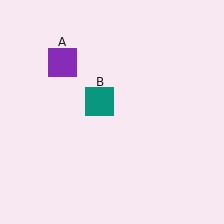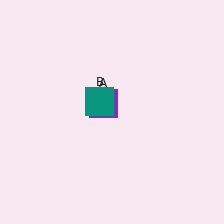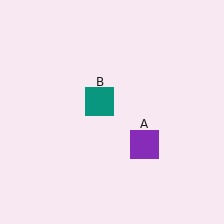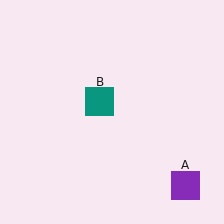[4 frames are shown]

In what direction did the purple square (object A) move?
The purple square (object A) moved down and to the right.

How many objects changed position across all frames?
1 object changed position: purple square (object A).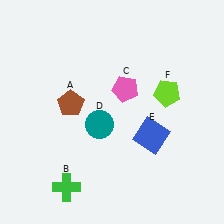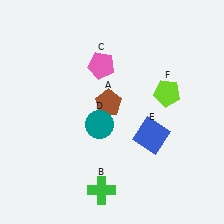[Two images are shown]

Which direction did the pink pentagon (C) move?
The pink pentagon (C) moved left.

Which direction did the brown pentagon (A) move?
The brown pentagon (A) moved right.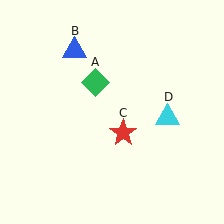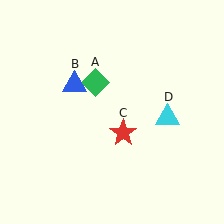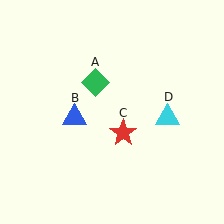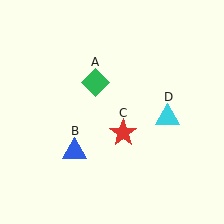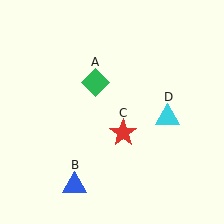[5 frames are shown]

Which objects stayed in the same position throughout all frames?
Green diamond (object A) and red star (object C) and cyan triangle (object D) remained stationary.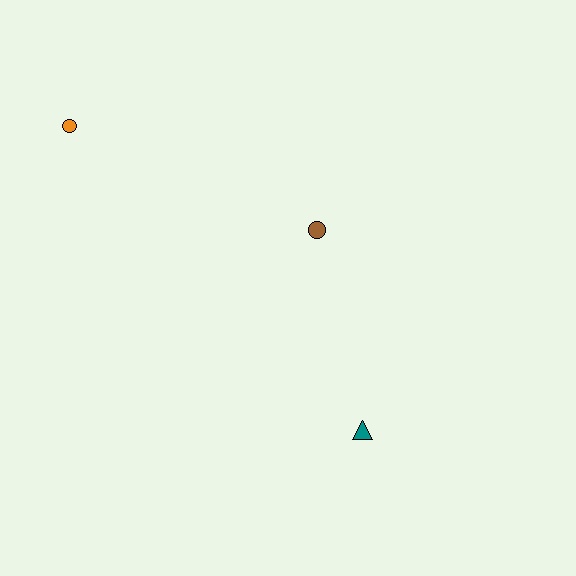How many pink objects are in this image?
There are no pink objects.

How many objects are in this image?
There are 3 objects.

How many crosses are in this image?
There are no crosses.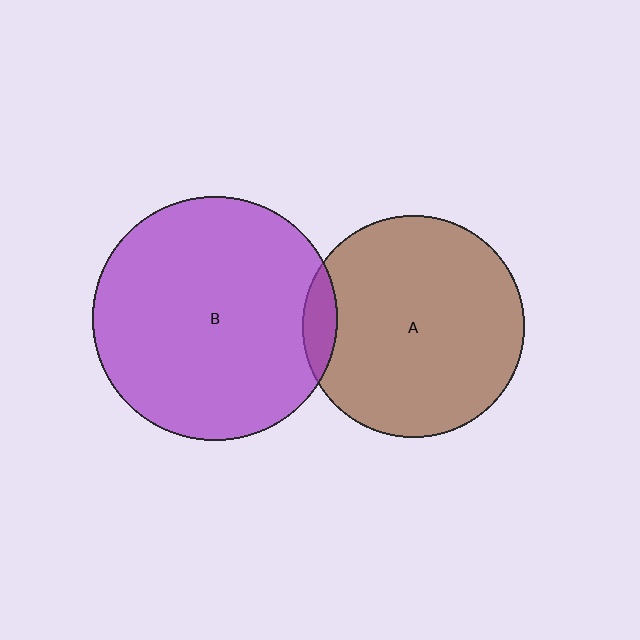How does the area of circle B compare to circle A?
Approximately 1.2 times.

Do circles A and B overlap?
Yes.